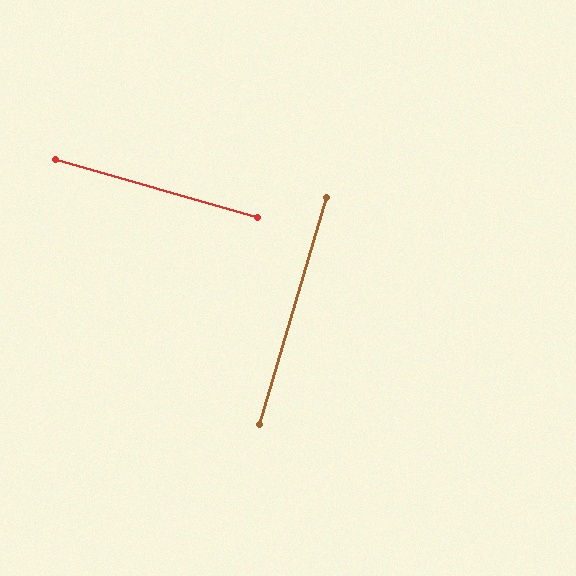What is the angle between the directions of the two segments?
Approximately 90 degrees.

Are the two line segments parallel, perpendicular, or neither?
Perpendicular — they meet at approximately 90°.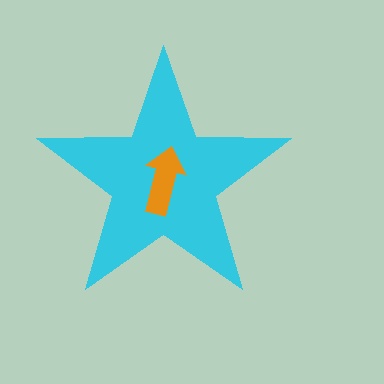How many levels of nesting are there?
2.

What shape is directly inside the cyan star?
The orange arrow.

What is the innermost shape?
The orange arrow.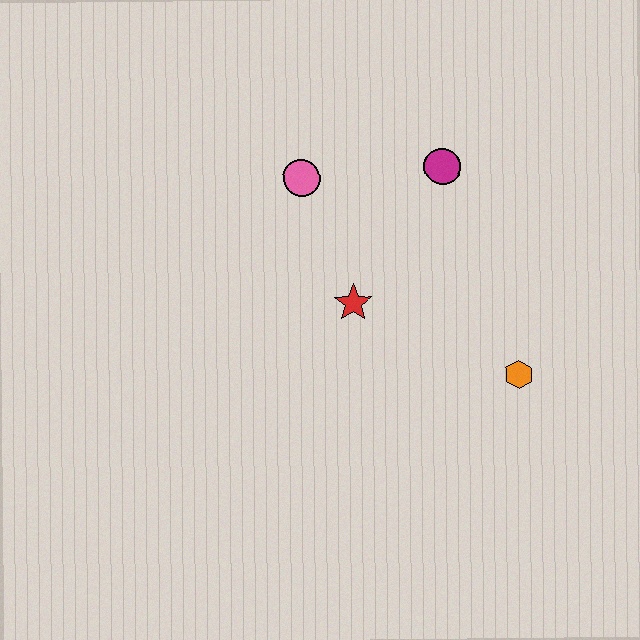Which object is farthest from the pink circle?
The orange hexagon is farthest from the pink circle.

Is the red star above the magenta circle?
No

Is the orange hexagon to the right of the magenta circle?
Yes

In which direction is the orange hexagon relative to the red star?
The orange hexagon is to the right of the red star.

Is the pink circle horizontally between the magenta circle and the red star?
No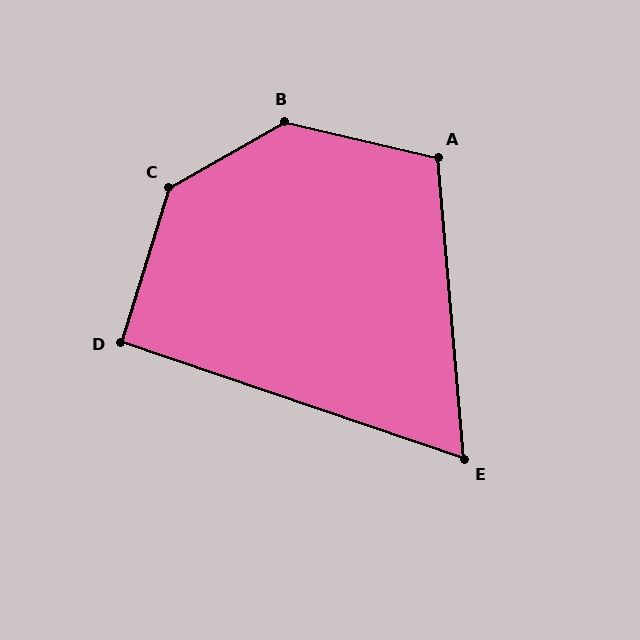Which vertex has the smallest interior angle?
E, at approximately 66 degrees.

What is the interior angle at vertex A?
Approximately 108 degrees (obtuse).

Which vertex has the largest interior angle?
B, at approximately 138 degrees.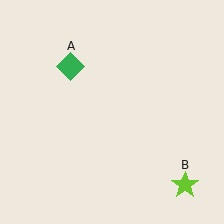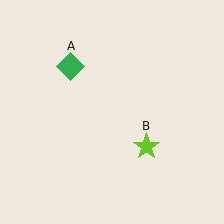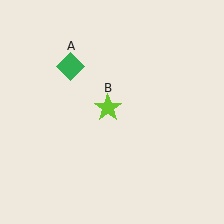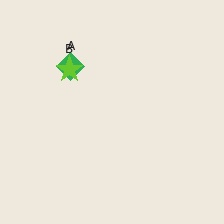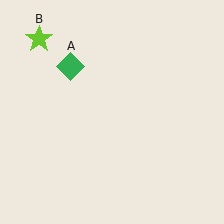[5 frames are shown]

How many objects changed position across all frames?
1 object changed position: lime star (object B).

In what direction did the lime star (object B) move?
The lime star (object B) moved up and to the left.